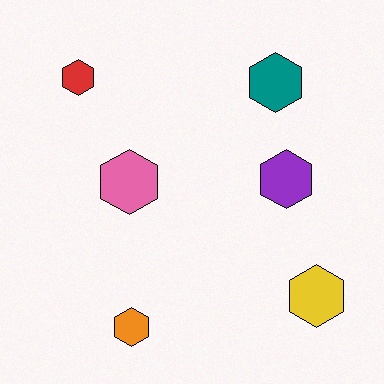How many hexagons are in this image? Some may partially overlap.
There are 6 hexagons.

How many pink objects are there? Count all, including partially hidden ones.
There is 1 pink object.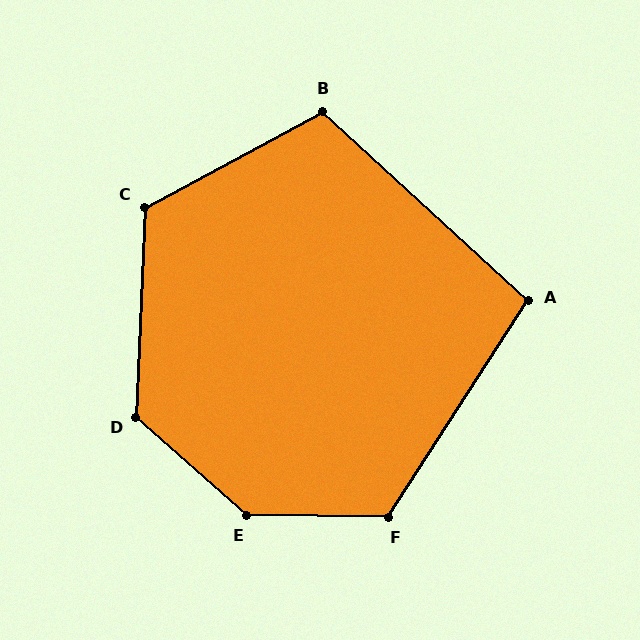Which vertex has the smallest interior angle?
A, at approximately 100 degrees.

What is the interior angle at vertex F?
Approximately 122 degrees (obtuse).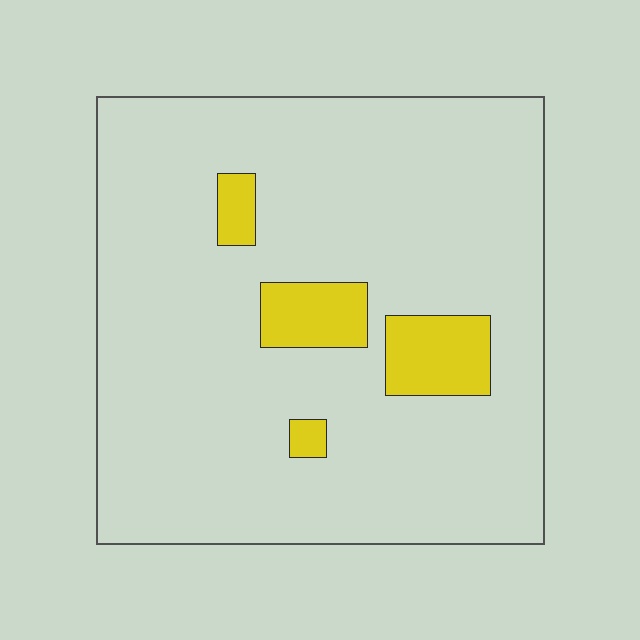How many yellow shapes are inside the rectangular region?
4.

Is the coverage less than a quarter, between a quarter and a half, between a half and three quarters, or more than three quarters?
Less than a quarter.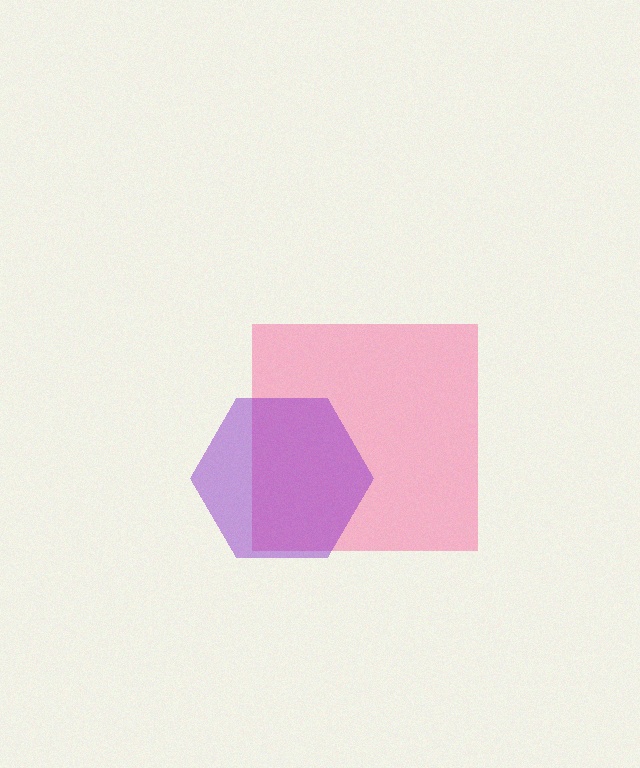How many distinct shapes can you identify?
There are 2 distinct shapes: a pink square, a purple hexagon.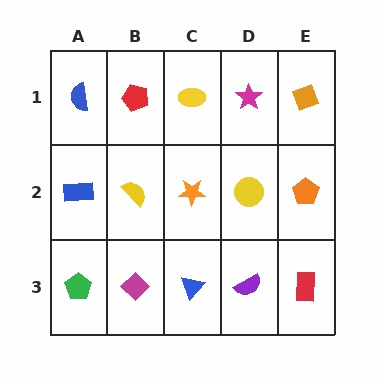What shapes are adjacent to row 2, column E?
An orange diamond (row 1, column E), a red rectangle (row 3, column E), a yellow circle (row 2, column D).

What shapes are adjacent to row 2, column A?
A blue semicircle (row 1, column A), a green pentagon (row 3, column A), a yellow semicircle (row 2, column B).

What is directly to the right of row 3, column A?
A magenta diamond.